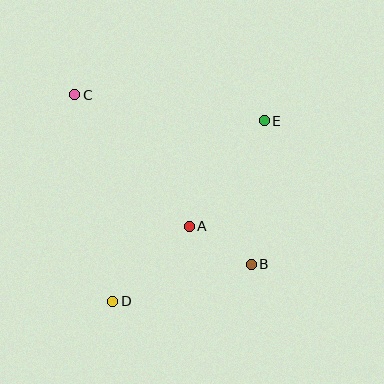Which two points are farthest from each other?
Points B and C are farthest from each other.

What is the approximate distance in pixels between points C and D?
The distance between C and D is approximately 210 pixels.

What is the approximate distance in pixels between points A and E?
The distance between A and E is approximately 130 pixels.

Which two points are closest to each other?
Points A and B are closest to each other.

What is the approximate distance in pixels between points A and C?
The distance between A and C is approximately 175 pixels.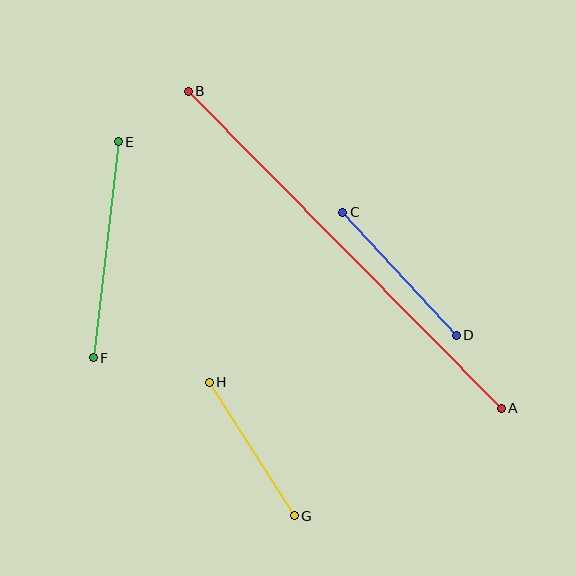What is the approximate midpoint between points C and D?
The midpoint is at approximately (400, 274) pixels.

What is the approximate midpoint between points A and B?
The midpoint is at approximately (345, 250) pixels.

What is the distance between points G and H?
The distance is approximately 158 pixels.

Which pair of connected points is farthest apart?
Points A and B are farthest apart.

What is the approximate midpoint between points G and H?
The midpoint is at approximately (252, 449) pixels.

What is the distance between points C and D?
The distance is approximately 167 pixels.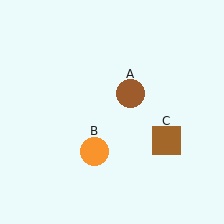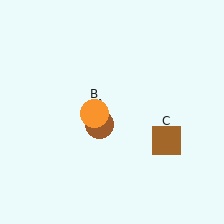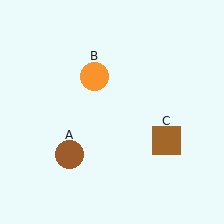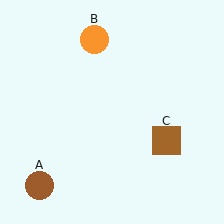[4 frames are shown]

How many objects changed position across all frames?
2 objects changed position: brown circle (object A), orange circle (object B).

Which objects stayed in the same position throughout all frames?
Brown square (object C) remained stationary.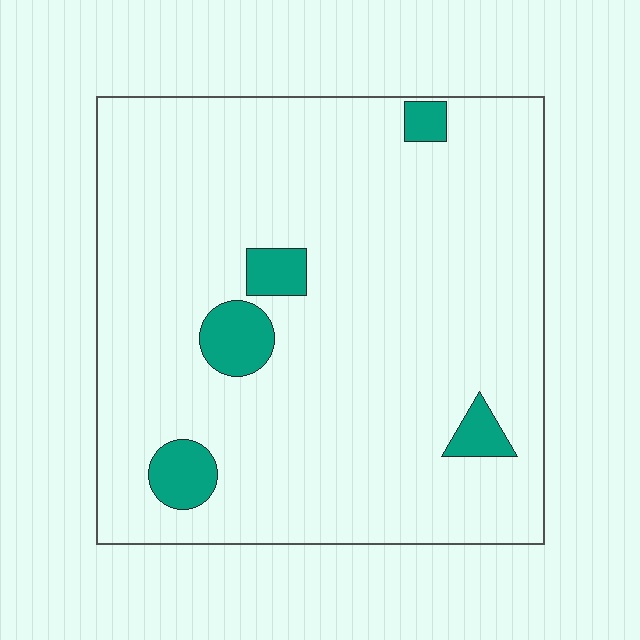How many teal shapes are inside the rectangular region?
5.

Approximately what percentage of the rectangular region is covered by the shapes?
Approximately 10%.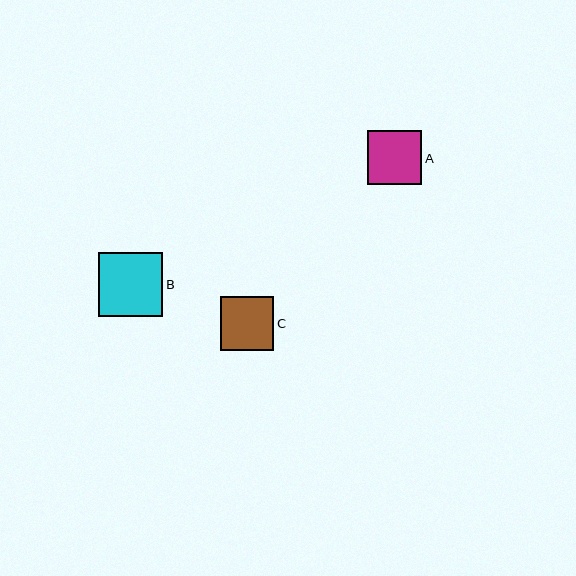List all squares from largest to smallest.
From largest to smallest: B, A, C.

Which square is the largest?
Square B is the largest with a size of approximately 65 pixels.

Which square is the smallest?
Square C is the smallest with a size of approximately 54 pixels.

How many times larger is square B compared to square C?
Square B is approximately 1.2 times the size of square C.